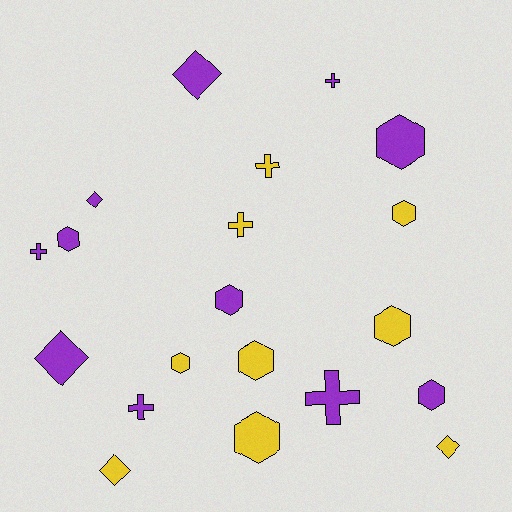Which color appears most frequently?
Purple, with 11 objects.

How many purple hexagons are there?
There are 4 purple hexagons.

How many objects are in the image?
There are 20 objects.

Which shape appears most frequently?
Hexagon, with 9 objects.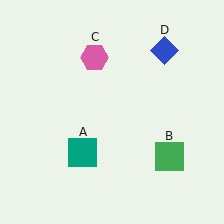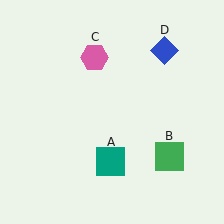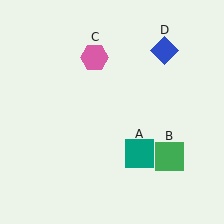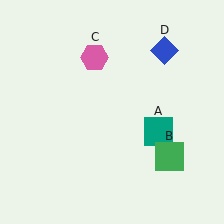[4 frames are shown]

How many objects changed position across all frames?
1 object changed position: teal square (object A).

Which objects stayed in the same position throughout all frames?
Green square (object B) and pink hexagon (object C) and blue diamond (object D) remained stationary.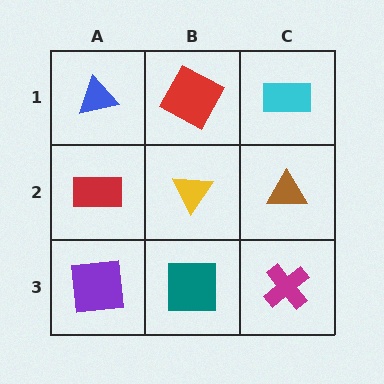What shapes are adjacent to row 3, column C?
A brown triangle (row 2, column C), a teal square (row 3, column B).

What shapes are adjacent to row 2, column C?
A cyan rectangle (row 1, column C), a magenta cross (row 3, column C), a yellow triangle (row 2, column B).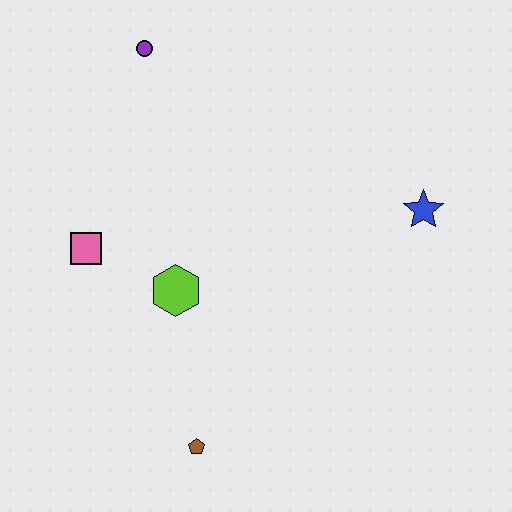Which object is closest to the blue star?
The lime hexagon is closest to the blue star.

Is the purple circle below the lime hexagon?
No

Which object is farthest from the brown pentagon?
The purple circle is farthest from the brown pentagon.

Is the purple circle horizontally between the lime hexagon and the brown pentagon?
No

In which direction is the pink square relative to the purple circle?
The pink square is below the purple circle.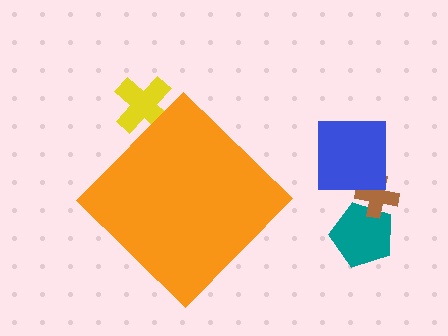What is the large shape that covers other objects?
An orange diamond.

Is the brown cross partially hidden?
No, the brown cross is fully visible.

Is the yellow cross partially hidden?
Yes, the yellow cross is partially hidden behind the orange diamond.